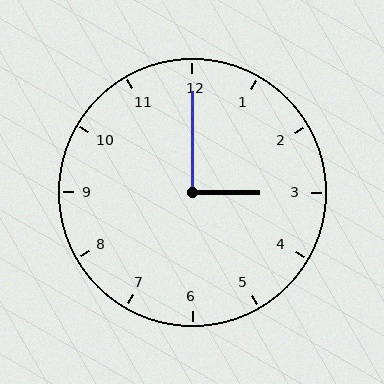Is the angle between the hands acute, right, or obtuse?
It is right.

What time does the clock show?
3:00.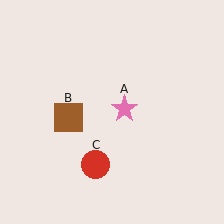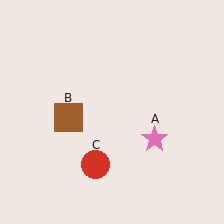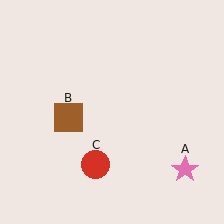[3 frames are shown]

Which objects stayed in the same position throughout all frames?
Brown square (object B) and red circle (object C) remained stationary.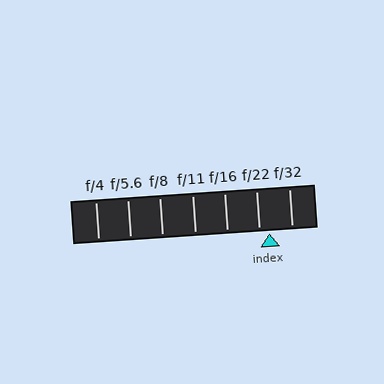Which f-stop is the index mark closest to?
The index mark is closest to f/22.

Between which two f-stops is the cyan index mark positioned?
The index mark is between f/22 and f/32.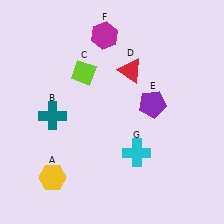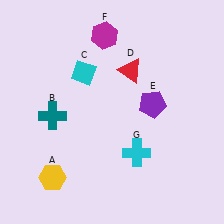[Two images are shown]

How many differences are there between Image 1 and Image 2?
There is 1 difference between the two images.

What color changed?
The diamond (C) changed from lime in Image 1 to cyan in Image 2.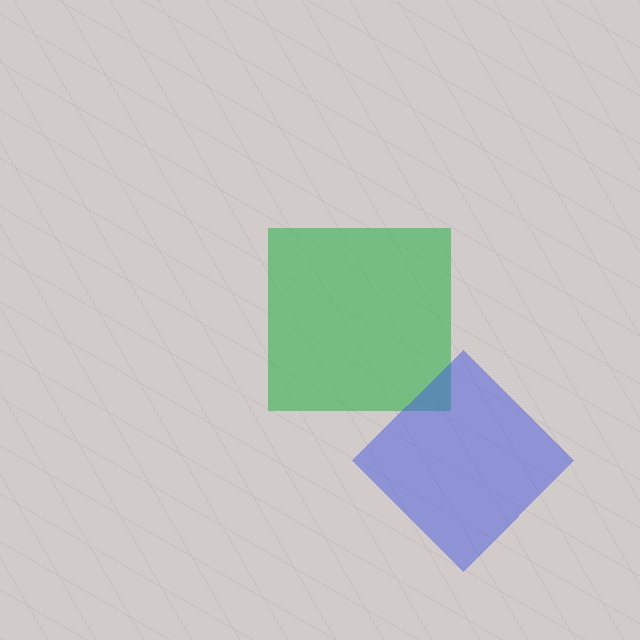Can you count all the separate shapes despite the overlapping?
Yes, there are 2 separate shapes.